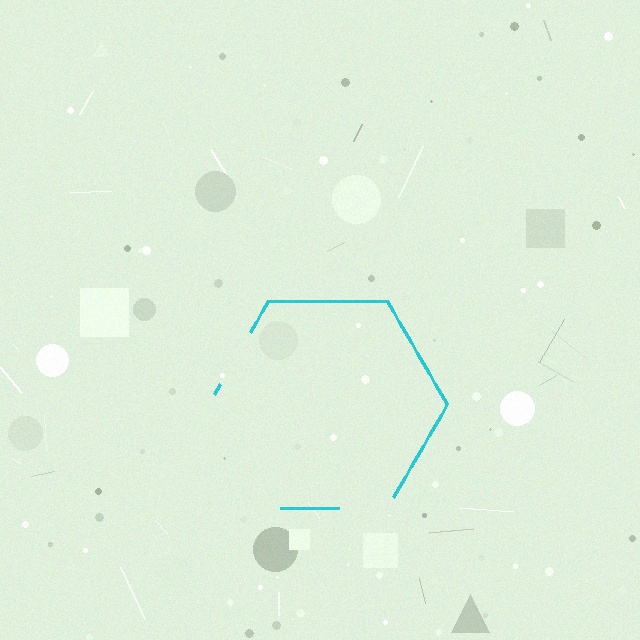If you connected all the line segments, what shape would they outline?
They would outline a hexagon.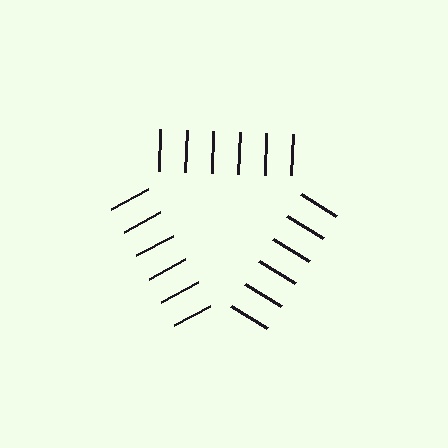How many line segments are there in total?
18 — 6 along each of the 3 edges.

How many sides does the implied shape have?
3 sides — the line-ends trace a triangle.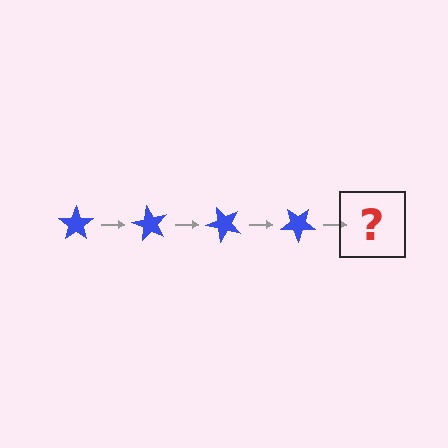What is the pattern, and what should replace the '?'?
The pattern is that the star rotates 60 degrees each step. The '?' should be a blue star rotated 240 degrees.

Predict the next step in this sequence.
The next step is a blue star rotated 240 degrees.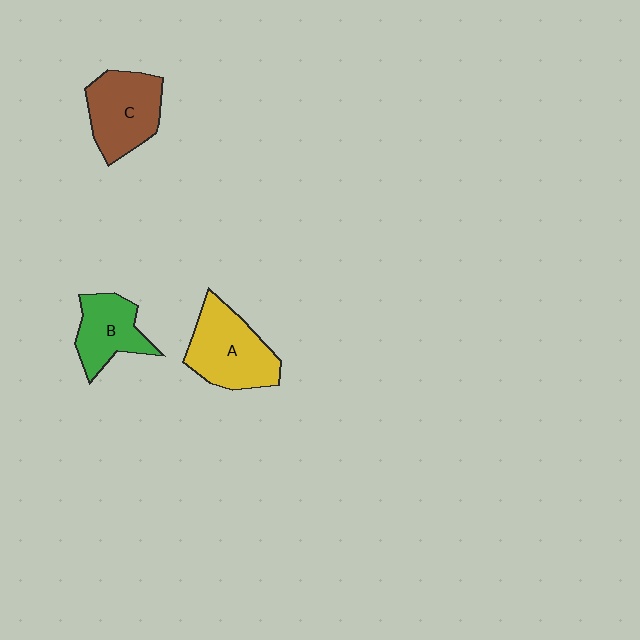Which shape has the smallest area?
Shape B (green).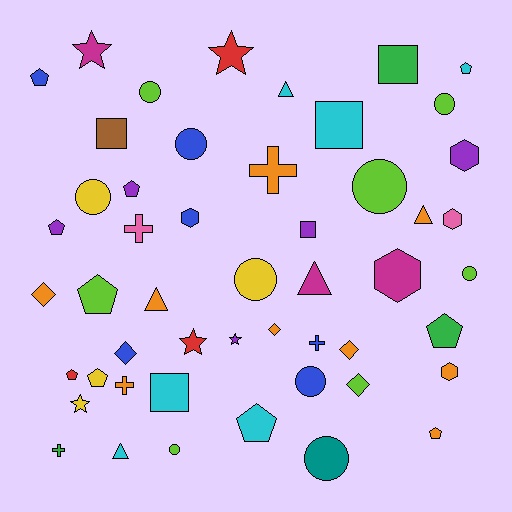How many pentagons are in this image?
There are 10 pentagons.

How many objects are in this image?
There are 50 objects.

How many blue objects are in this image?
There are 6 blue objects.